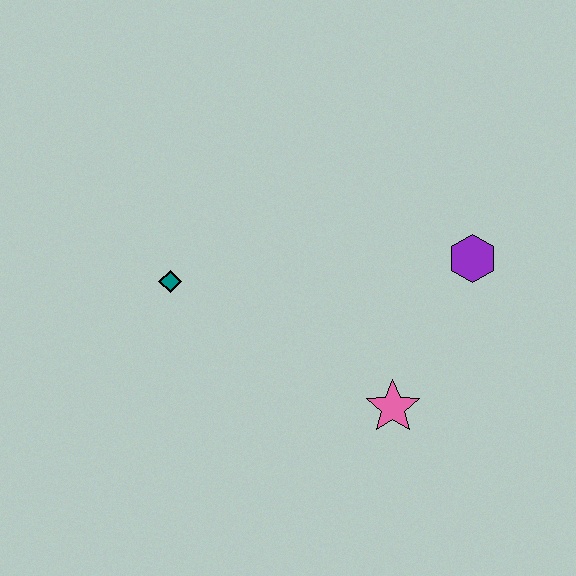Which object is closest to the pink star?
The purple hexagon is closest to the pink star.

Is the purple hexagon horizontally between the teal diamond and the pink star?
No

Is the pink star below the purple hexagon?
Yes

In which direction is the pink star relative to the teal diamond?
The pink star is to the right of the teal diamond.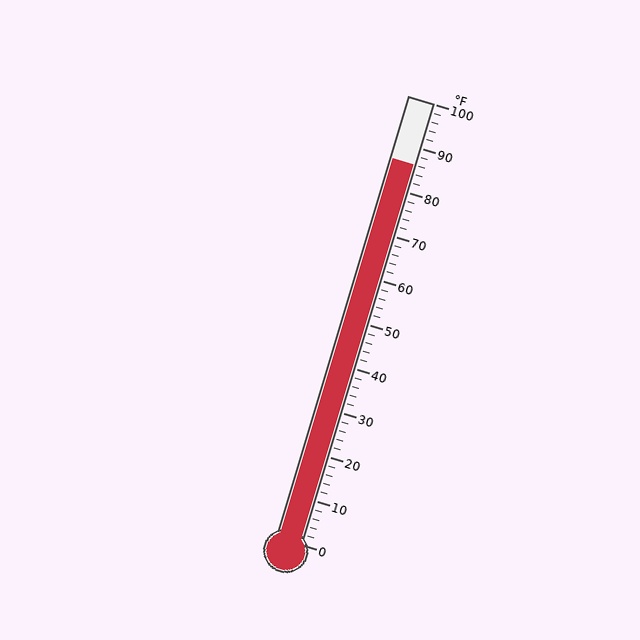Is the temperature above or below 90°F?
The temperature is below 90°F.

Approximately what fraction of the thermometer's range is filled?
The thermometer is filled to approximately 85% of its range.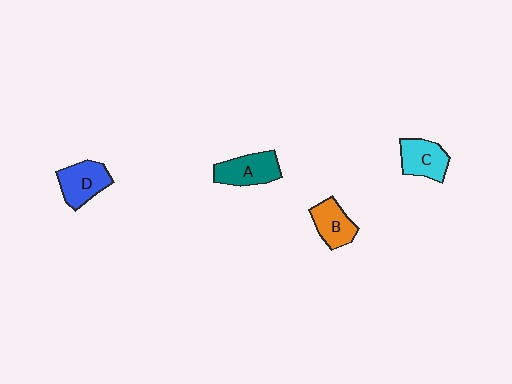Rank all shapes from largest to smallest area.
From largest to smallest: A (teal), D (blue), C (cyan), B (orange).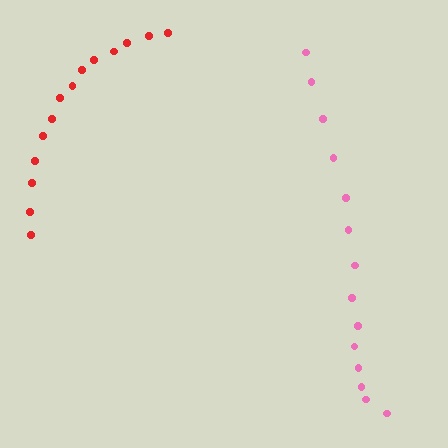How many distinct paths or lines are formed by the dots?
There are 2 distinct paths.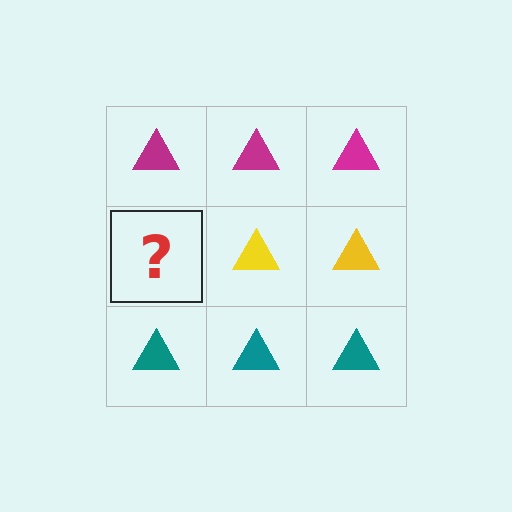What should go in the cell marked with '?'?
The missing cell should contain a yellow triangle.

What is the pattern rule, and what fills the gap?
The rule is that each row has a consistent color. The gap should be filled with a yellow triangle.